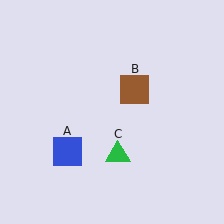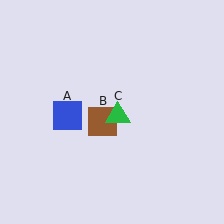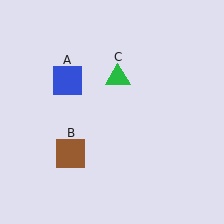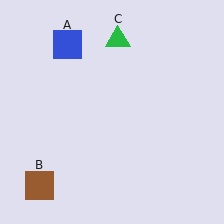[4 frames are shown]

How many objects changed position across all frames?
3 objects changed position: blue square (object A), brown square (object B), green triangle (object C).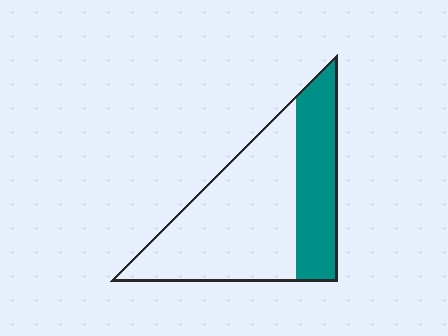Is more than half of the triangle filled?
No.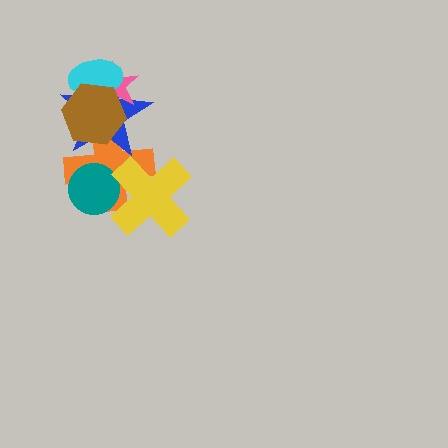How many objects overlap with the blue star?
4 objects overlap with the blue star.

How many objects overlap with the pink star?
3 objects overlap with the pink star.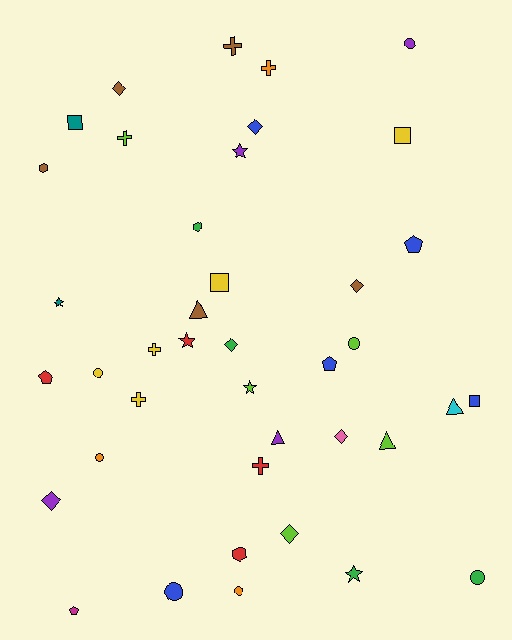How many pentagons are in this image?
There are 4 pentagons.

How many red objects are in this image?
There are 4 red objects.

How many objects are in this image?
There are 40 objects.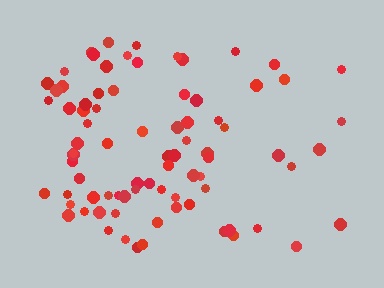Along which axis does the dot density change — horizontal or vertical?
Horizontal.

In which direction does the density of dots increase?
From right to left, with the left side densest.